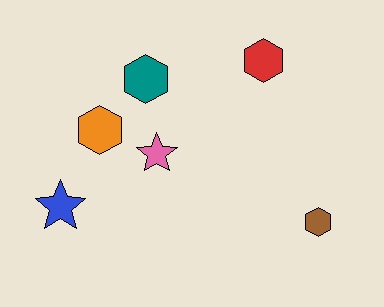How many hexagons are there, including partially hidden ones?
There are 4 hexagons.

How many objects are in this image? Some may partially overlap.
There are 6 objects.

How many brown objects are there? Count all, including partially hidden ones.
There is 1 brown object.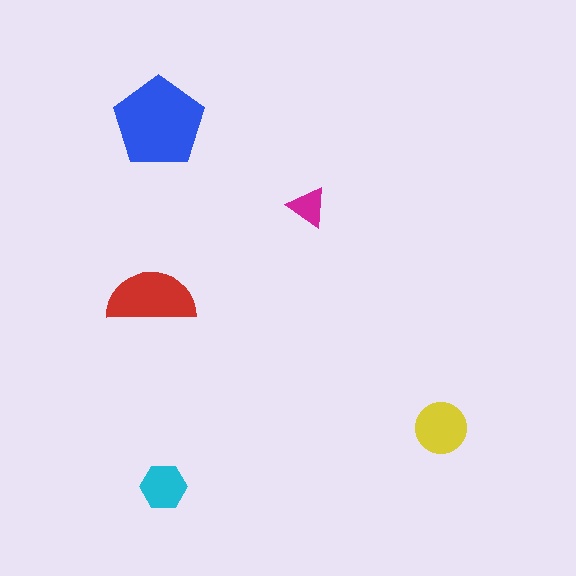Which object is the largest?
The blue pentagon.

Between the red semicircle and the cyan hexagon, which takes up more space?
The red semicircle.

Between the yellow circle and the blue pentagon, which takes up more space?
The blue pentagon.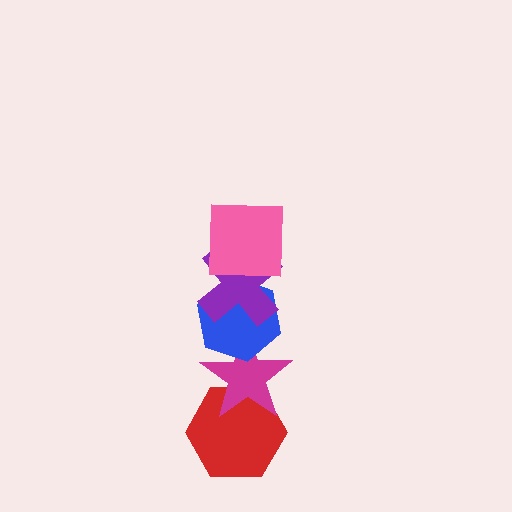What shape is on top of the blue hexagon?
The purple cross is on top of the blue hexagon.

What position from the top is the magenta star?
The magenta star is 4th from the top.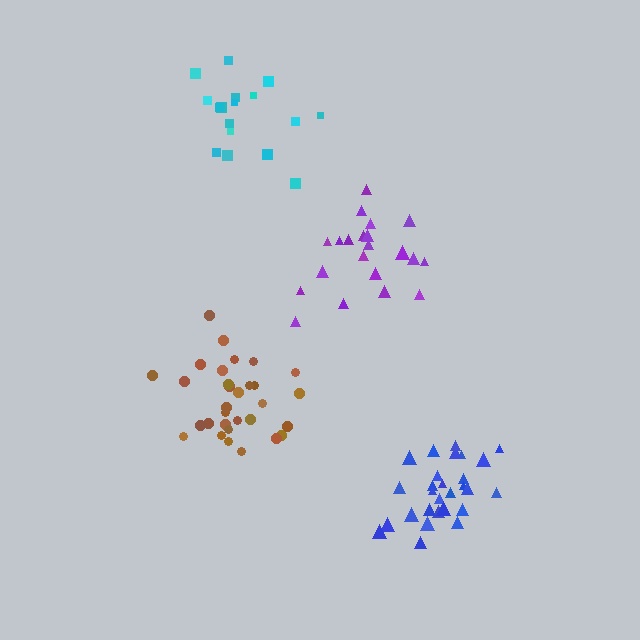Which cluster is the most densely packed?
Brown.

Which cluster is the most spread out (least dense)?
Cyan.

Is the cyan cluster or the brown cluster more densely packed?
Brown.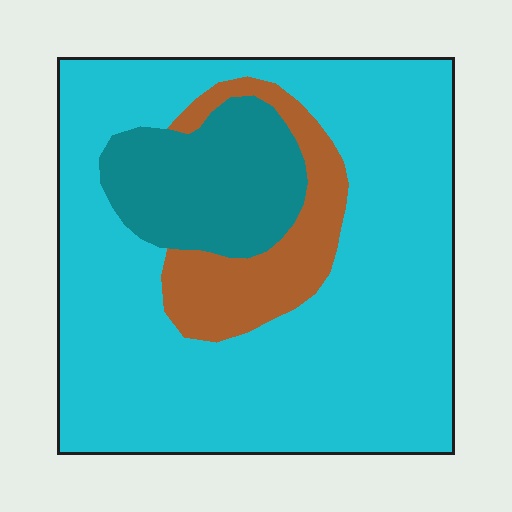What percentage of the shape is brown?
Brown takes up less than a quarter of the shape.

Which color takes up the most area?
Cyan, at roughly 70%.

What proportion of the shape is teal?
Teal takes up about one sixth (1/6) of the shape.